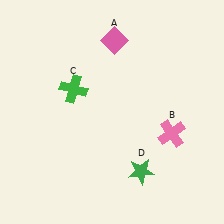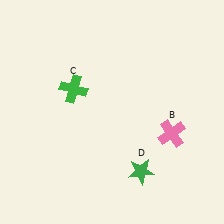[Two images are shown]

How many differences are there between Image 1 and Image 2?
There is 1 difference between the two images.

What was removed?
The pink diamond (A) was removed in Image 2.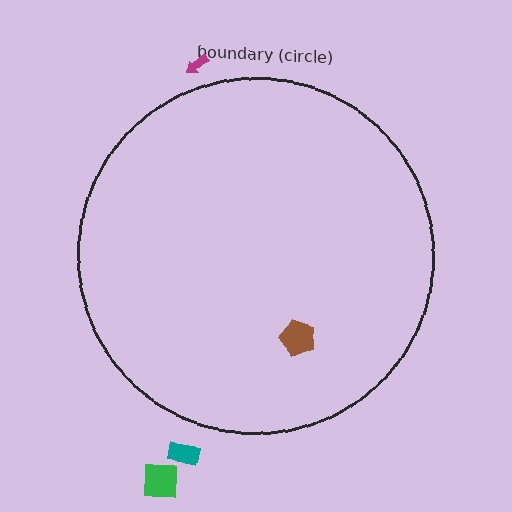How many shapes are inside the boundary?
1 inside, 3 outside.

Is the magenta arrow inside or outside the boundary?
Outside.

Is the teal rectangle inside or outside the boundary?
Outside.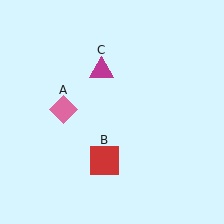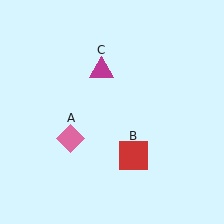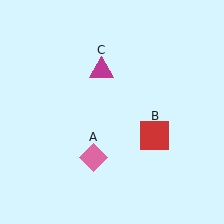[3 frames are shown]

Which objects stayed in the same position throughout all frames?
Magenta triangle (object C) remained stationary.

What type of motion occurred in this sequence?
The pink diamond (object A), red square (object B) rotated counterclockwise around the center of the scene.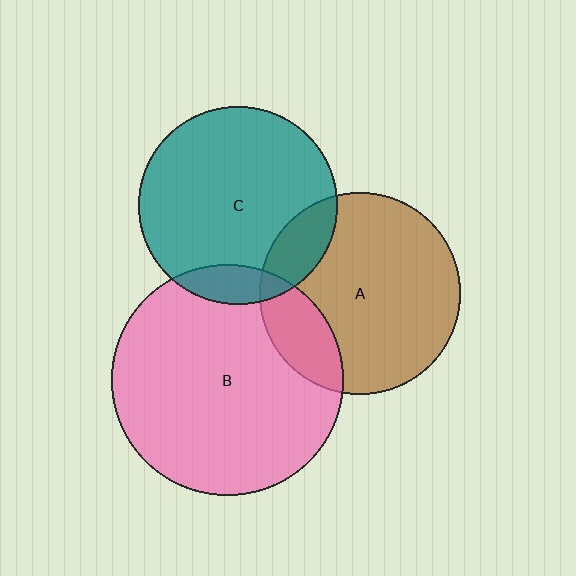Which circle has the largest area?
Circle B (pink).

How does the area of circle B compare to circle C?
Approximately 1.4 times.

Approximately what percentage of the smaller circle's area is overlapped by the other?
Approximately 20%.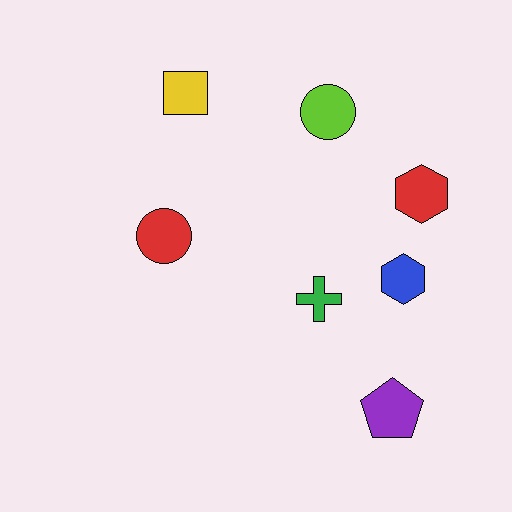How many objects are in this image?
There are 7 objects.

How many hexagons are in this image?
There are 2 hexagons.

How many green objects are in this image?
There is 1 green object.